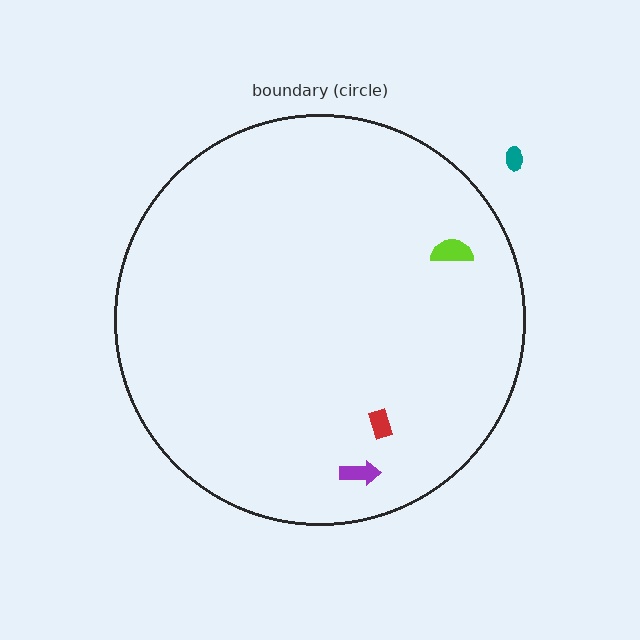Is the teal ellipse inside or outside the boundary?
Outside.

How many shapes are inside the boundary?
3 inside, 1 outside.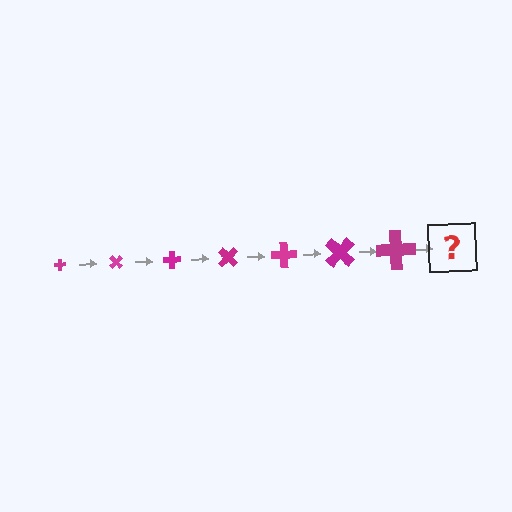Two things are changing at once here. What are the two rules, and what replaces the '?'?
The two rules are that the cross grows larger each step and it rotates 45 degrees each step. The '?' should be a cross, larger than the previous one and rotated 315 degrees from the start.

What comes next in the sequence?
The next element should be a cross, larger than the previous one and rotated 315 degrees from the start.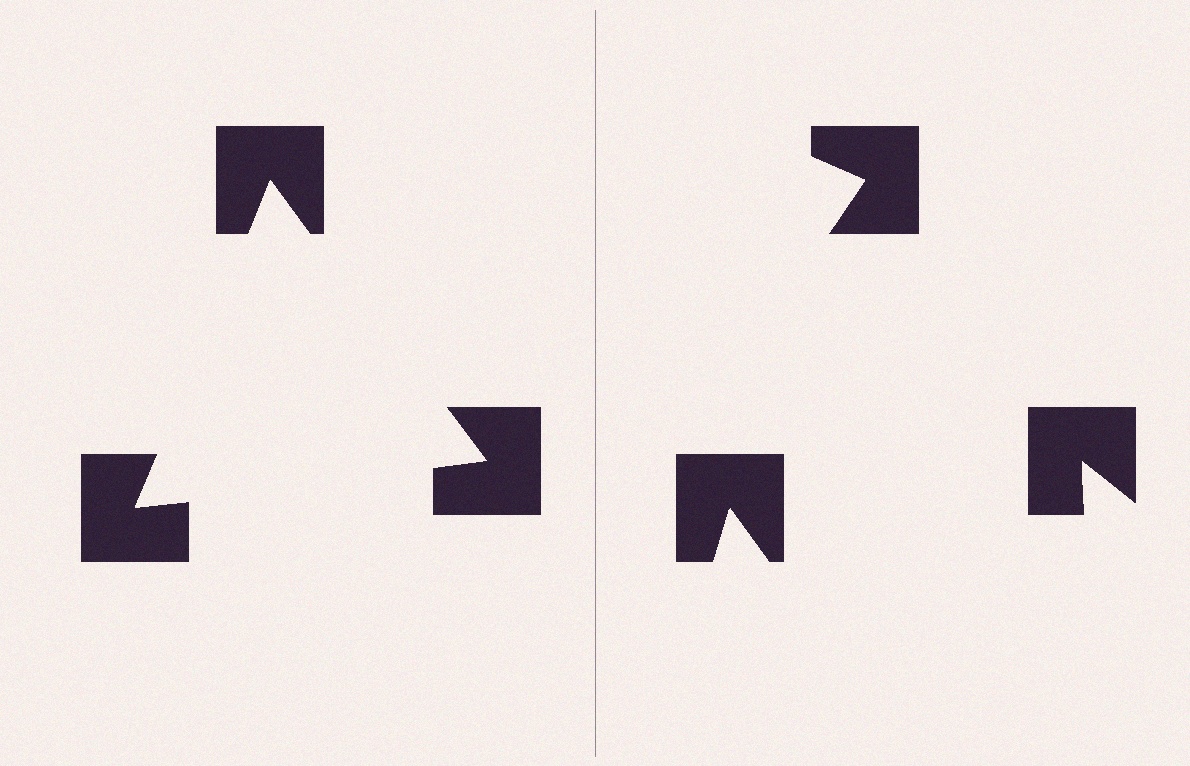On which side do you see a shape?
An illusory triangle appears on the left side. On the right side the wedge cuts are rotated, so no coherent shape forms.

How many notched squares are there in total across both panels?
6 — 3 on each side.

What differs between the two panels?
The notched squares are positioned identically on both sides; only the wedge orientations differ. On the left they align to a triangle; on the right they are misaligned.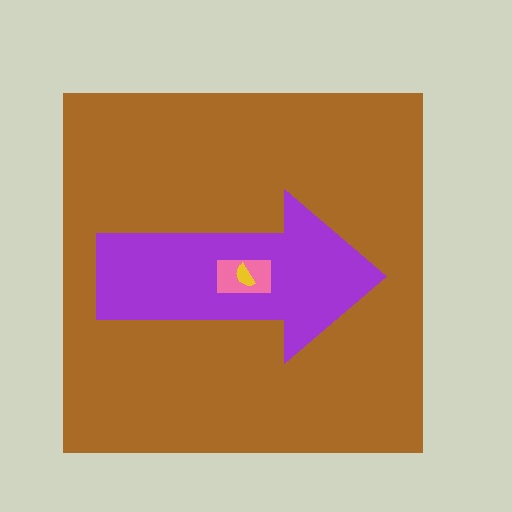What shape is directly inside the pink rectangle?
The yellow semicircle.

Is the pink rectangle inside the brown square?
Yes.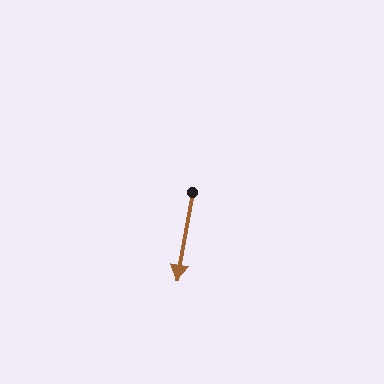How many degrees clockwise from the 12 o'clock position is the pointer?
Approximately 190 degrees.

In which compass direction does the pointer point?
South.